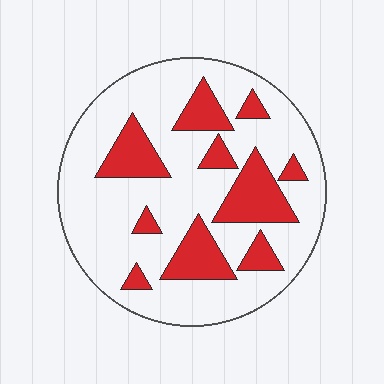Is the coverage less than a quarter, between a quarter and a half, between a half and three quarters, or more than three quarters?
Between a quarter and a half.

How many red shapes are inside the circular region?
10.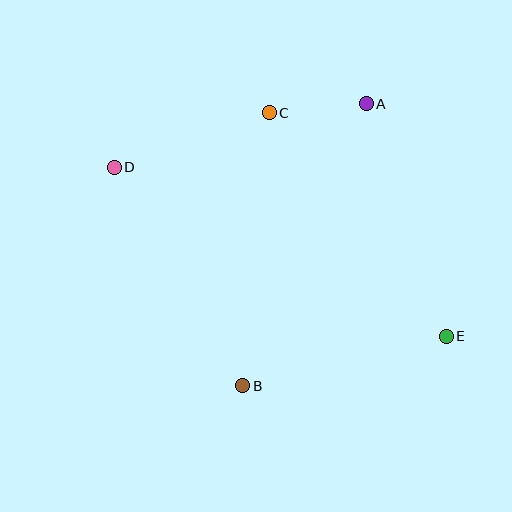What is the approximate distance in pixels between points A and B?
The distance between A and B is approximately 308 pixels.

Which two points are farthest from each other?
Points D and E are farthest from each other.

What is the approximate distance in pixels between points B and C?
The distance between B and C is approximately 274 pixels.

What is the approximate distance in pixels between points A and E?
The distance between A and E is approximately 246 pixels.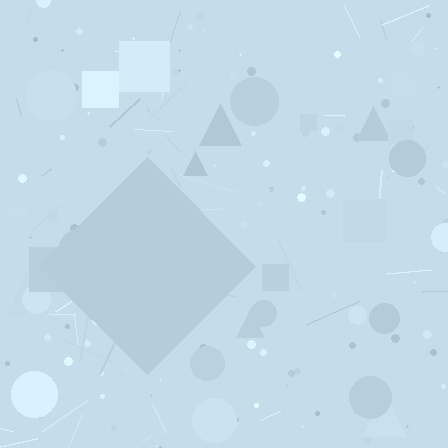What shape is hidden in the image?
A diamond is hidden in the image.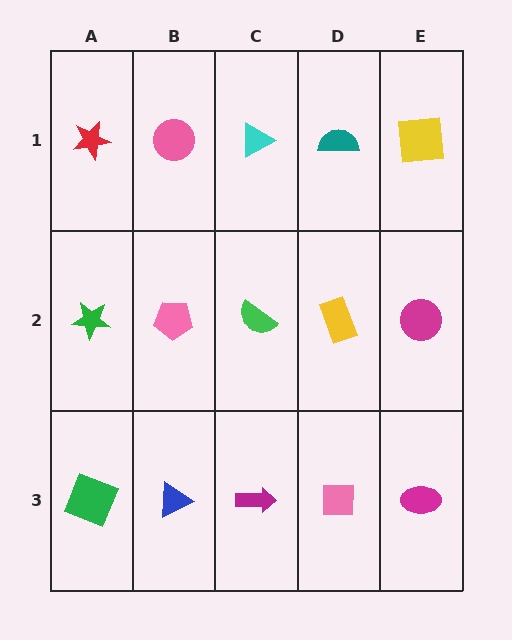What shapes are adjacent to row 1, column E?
A magenta circle (row 2, column E), a teal semicircle (row 1, column D).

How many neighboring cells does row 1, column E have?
2.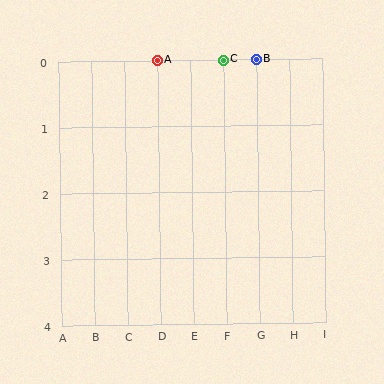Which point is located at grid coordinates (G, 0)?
Point B is at (G, 0).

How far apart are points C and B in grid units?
Points C and B are 1 column apart.